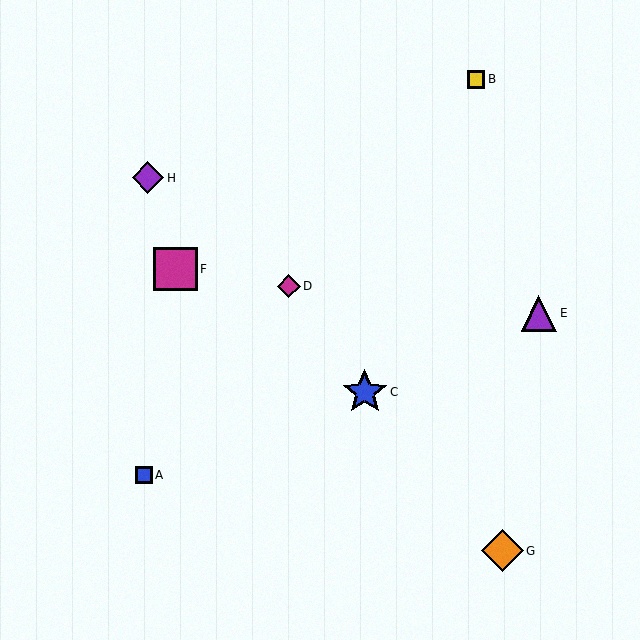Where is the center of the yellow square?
The center of the yellow square is at (476, 79).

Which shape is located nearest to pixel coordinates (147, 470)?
The blue square (labeled A) at (144, 475) is nearest to that location.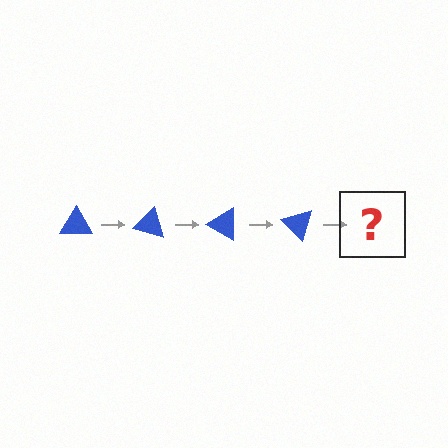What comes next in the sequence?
The next element should be a blue triangle rotated 60 degrees.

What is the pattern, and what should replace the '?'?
The pattern is that the triangle rotates 15 degrees each step. The '?' should be a blue triangle rotated 60 degrees.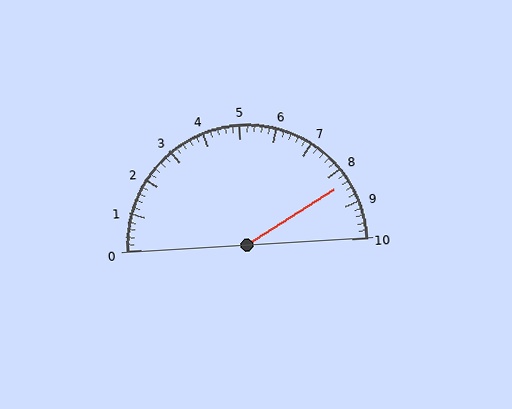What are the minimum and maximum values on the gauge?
The gauge ranges from 0 to 10.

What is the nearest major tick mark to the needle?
The nearest major tick mark is 8.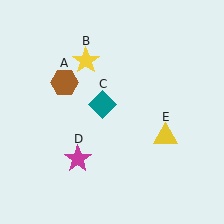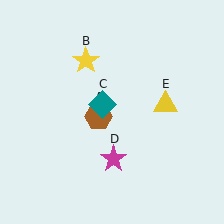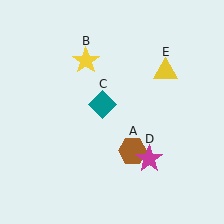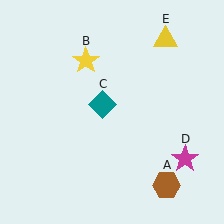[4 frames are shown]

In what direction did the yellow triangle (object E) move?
The yellow triangle (object E) moved up.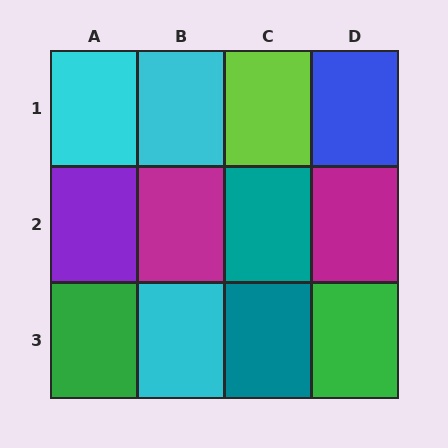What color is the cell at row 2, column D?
Magenta.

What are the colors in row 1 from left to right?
Cyan, cyan, lime, blue.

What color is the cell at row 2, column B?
Magenta.